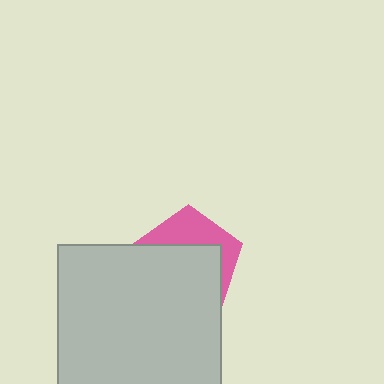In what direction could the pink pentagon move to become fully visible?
The pink pentagon could move up. That would shift it out from behind the light gray square entirely.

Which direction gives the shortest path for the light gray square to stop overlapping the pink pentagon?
Moving down gives the shortest separation.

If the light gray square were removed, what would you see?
You would see the complete pink pentagon.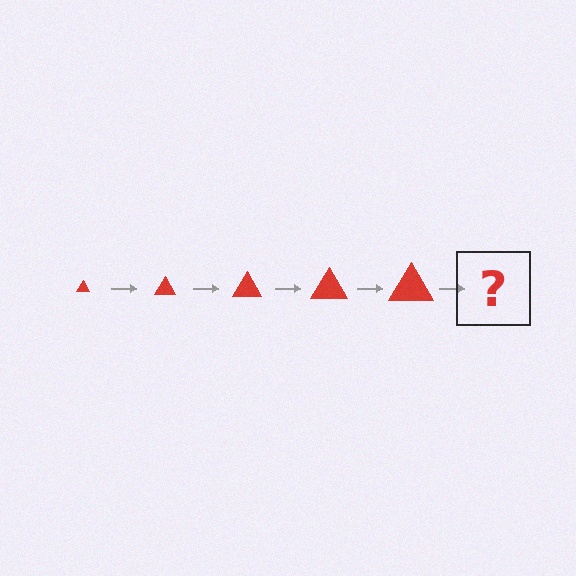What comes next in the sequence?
The next element should be a red triangle, larger than the previous one.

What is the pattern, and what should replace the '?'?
The pattern is that the triangle gets progressively larger each step. The '?' should be a red triangle, larger than the previous one.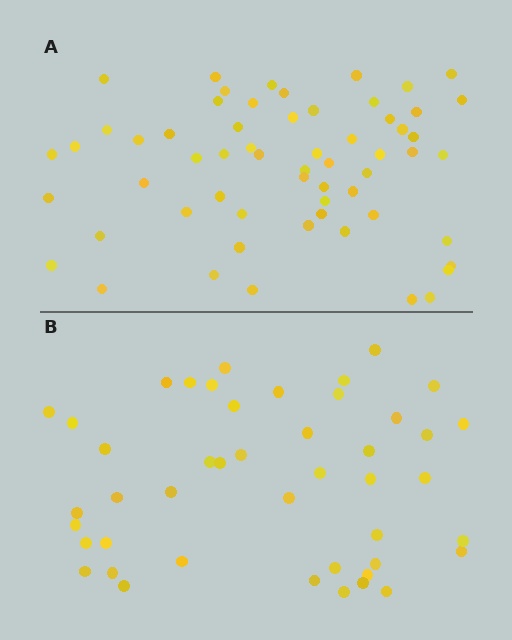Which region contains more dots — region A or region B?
Region A (the top region) has more dots.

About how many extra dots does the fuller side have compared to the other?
Region A has approximately 15 more dots than region B.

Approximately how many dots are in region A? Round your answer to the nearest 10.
About 60 dots.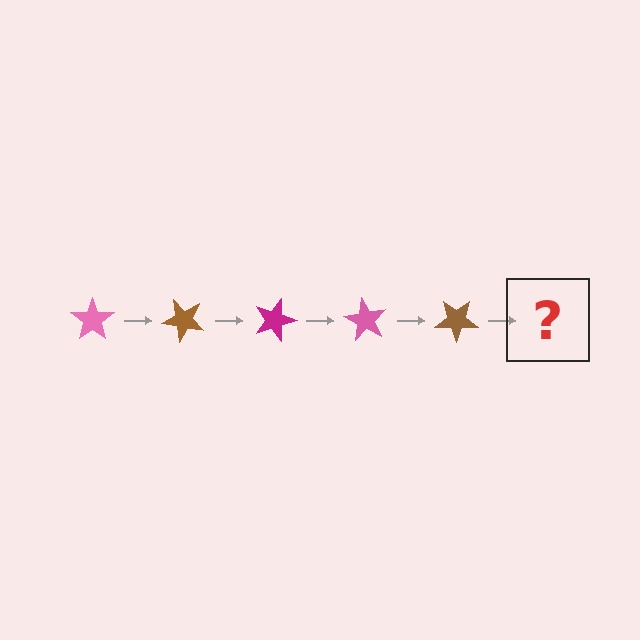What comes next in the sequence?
The next element should be a magenta star, rotated 225 degrees from the start.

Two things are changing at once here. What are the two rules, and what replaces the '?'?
The two rules are that it rotates 45 degrees each step and the color cycles through pink, brown, and magenta. The '?' should be a magenta star, rotated 225 degrees from the start.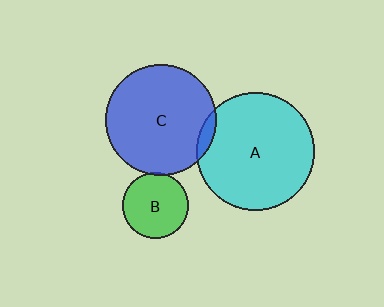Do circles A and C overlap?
Yes.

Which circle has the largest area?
Circle A (cyan).